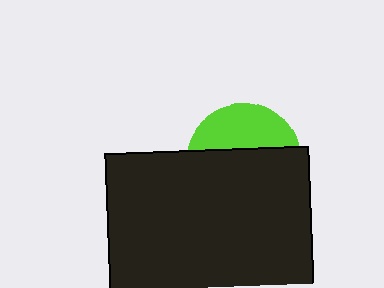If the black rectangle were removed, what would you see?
You would see the complete lime circle.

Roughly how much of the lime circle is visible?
A small part of it is visible (roughly 36%).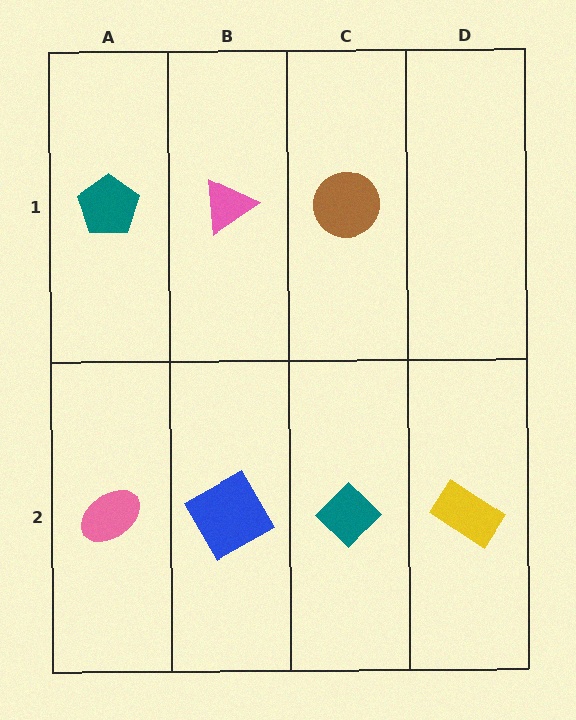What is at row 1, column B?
A pink triangle.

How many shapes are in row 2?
4 shapes.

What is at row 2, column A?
A pink ellipse.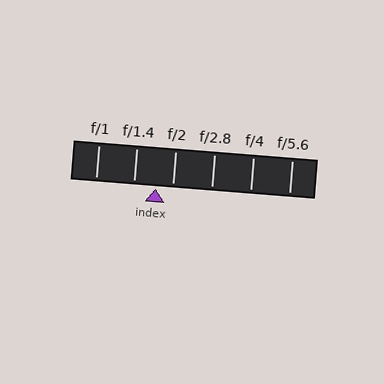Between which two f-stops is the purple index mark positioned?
The index mark is between f/1.4 and f/2.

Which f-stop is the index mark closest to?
The index mark is closest to f/2.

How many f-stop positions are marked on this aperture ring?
There are 6 f-stop positions marked.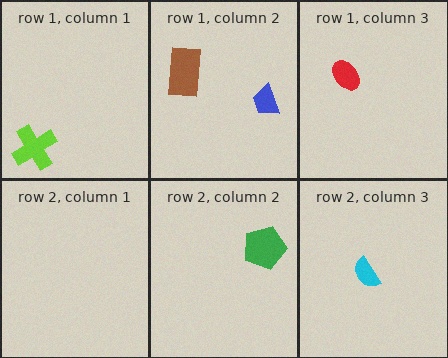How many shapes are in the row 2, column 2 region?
1.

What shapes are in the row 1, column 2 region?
The brown rectangle, the blue trapezoid.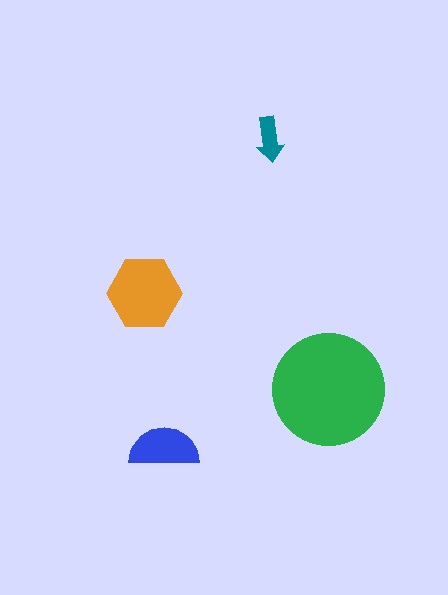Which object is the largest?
The green circle.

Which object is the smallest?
The teal arrow.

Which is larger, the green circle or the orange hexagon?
The green circle.